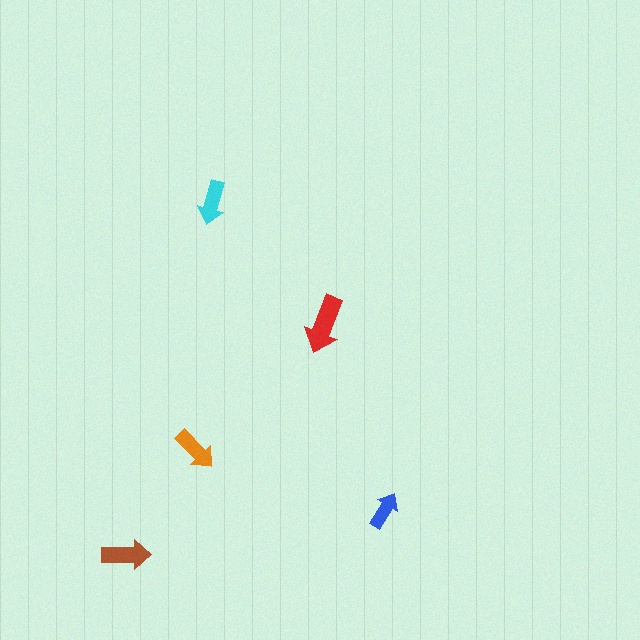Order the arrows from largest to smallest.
the red one, the brown one, the orange one, the cyan one, the blue one.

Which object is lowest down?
The brown arrow is bottommost.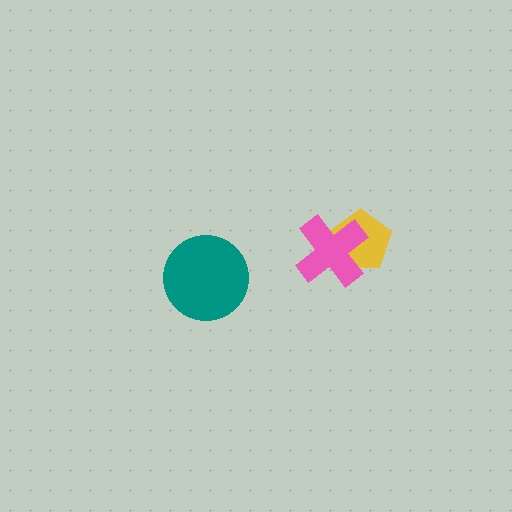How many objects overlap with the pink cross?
1 object overlaps with the pink cross.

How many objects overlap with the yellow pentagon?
1 object overlaps with the yellow pentagon.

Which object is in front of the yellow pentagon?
The pink cross is in front of the yellow pentagon.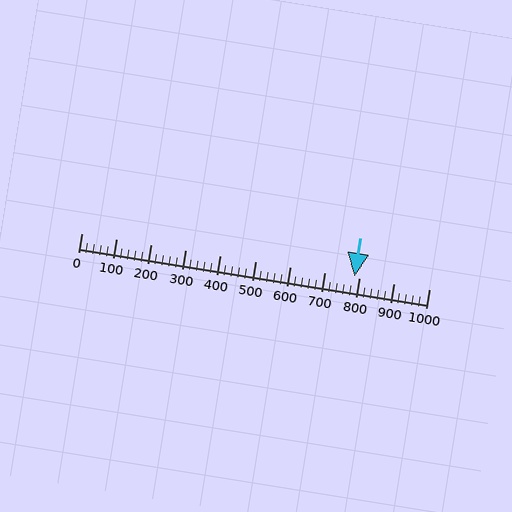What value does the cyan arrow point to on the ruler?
The cyan arrow points to approximately 787.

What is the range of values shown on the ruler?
The ruler shows values from 0 to 1000.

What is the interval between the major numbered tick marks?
The major tick marks are spaced 100 units apart.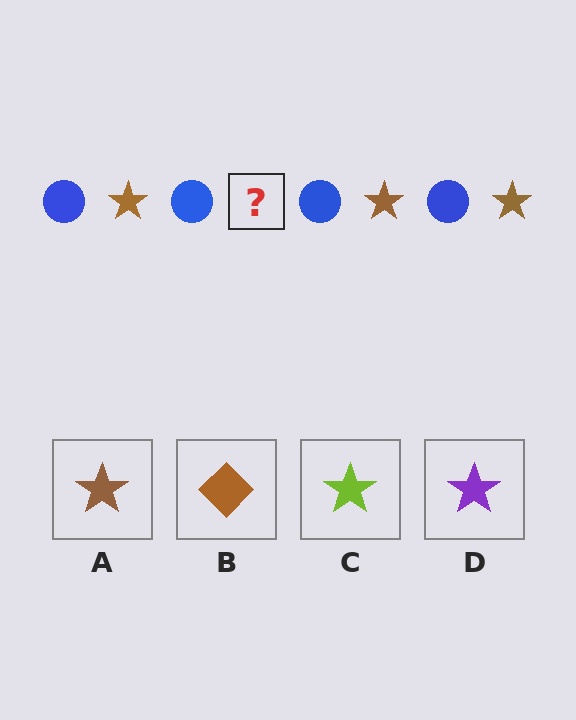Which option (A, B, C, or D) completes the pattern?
A.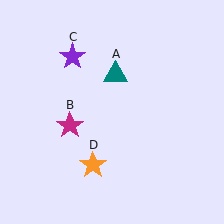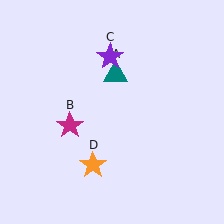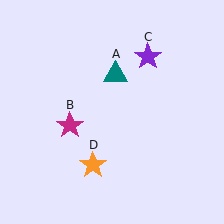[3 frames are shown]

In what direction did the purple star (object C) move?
The purple star (object C) moved right.